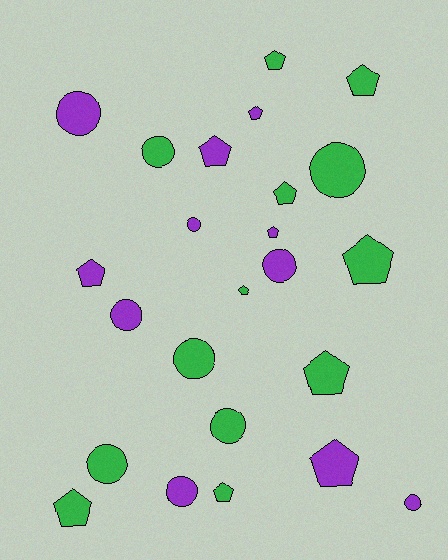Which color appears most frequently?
Green, with 13 objects.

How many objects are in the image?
There are 24 objects.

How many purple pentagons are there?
There are 5 purple pentagons.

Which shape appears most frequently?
Pentagon, with 13 objects.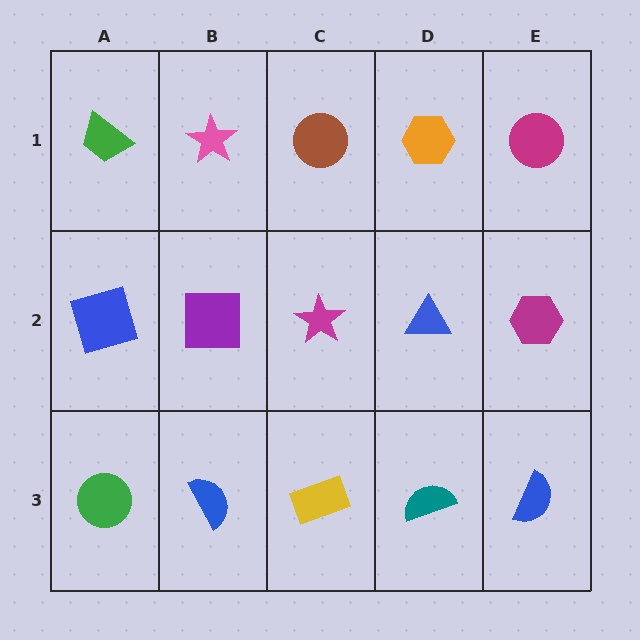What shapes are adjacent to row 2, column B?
A pink star (row 1, column B), a blue semicircle (row 3, column B), a blue square (row 2, column A), a magenta star (row 2, column C).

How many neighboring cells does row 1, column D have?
3.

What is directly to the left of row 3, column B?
A green circle.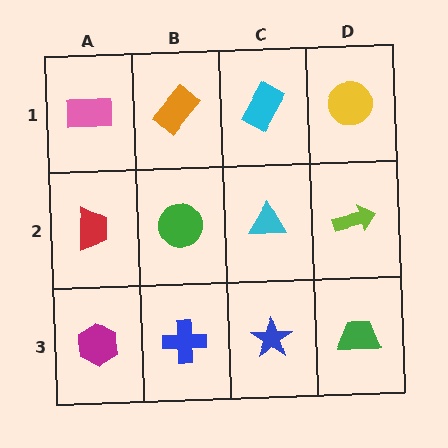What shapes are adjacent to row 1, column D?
A lime arrow (row 2, column D), a cyan rectangle (row 1, column C).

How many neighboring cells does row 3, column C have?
3.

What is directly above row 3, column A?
A red trapezoid.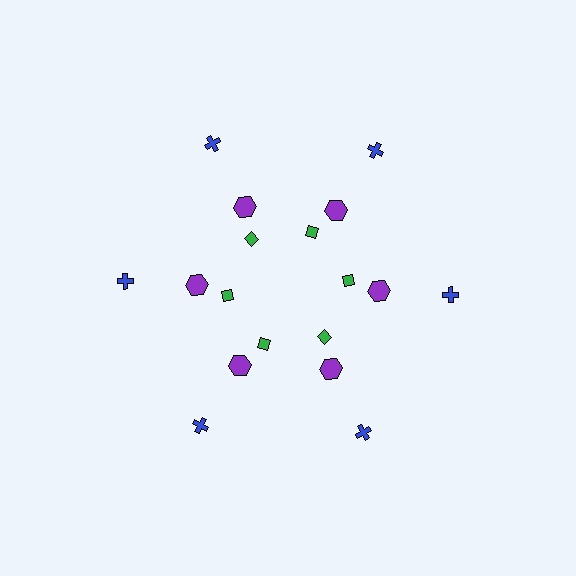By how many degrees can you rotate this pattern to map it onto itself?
The pattern maps onto itself every 60 degrees of rotation.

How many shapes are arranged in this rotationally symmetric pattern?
There are 18 shapes, arranged in 6 groups of 3.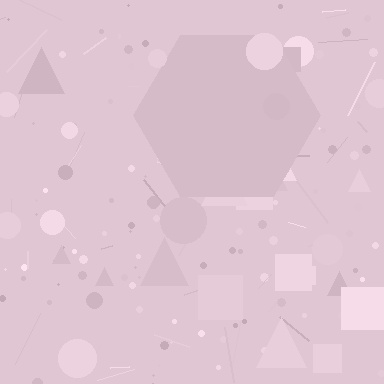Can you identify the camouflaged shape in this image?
The camouflaged shape is a hexagon.